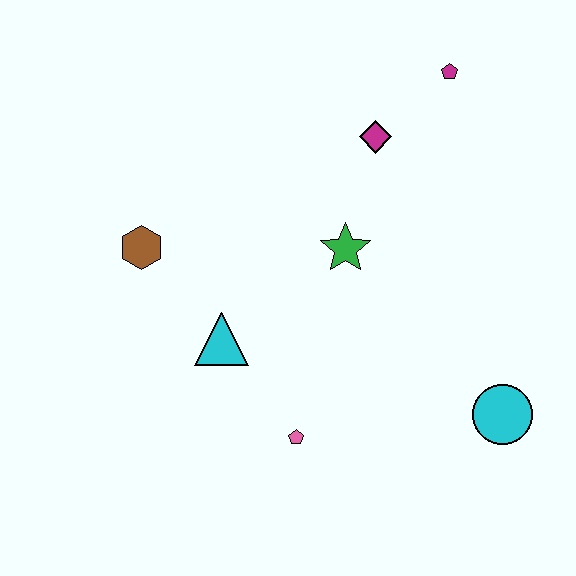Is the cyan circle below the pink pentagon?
No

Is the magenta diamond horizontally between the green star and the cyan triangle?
No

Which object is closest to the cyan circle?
The pink pentagon is closest to the cyan circle.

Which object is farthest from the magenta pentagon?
The pink pentagon is farthest from the magenta pentagon.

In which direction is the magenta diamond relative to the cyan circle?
The magenta diamond is above the cyan circle.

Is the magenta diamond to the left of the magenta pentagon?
Yes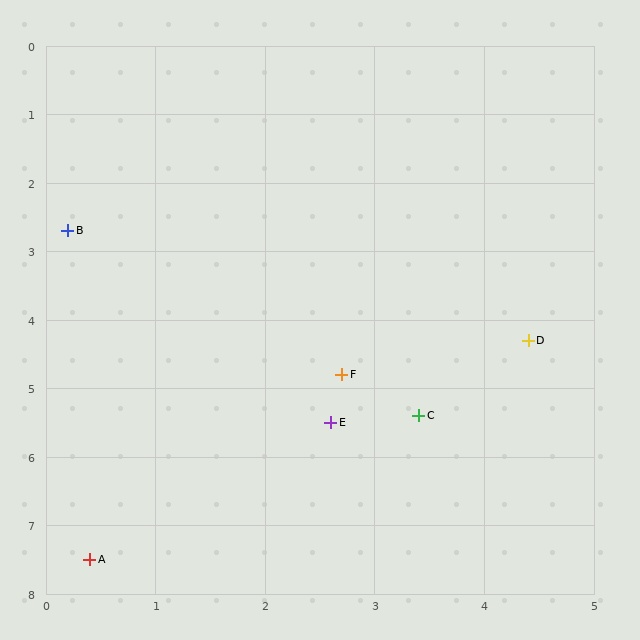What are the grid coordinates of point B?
Point B is at approximately (0.2, 2.7).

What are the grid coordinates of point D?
Point D is at approximately (4.4, 4.3).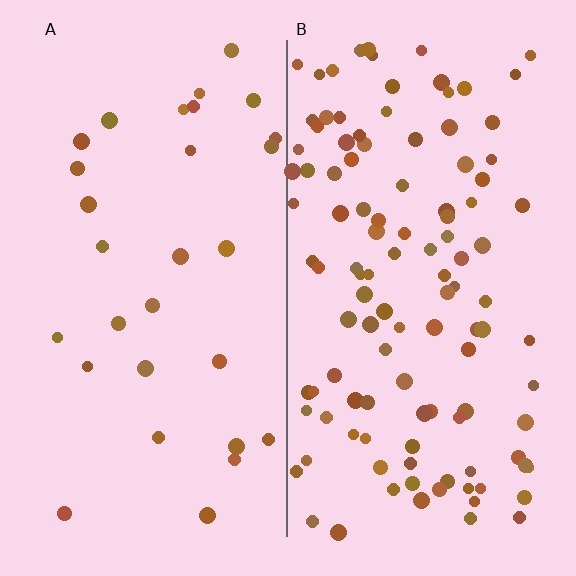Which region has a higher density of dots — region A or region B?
B (the right).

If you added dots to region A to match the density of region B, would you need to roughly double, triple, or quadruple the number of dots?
Approximately quadruple.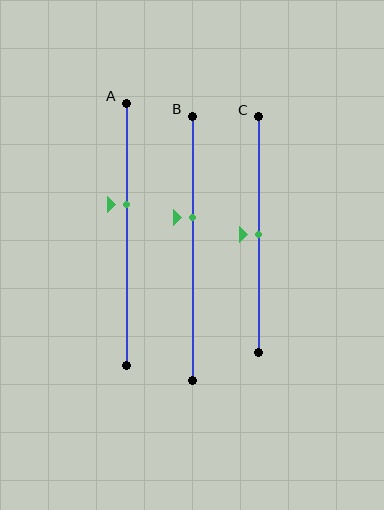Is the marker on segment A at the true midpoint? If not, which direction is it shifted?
No, the marker on segment A is shifted upward by about 11% of the segment length.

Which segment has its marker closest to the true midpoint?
Segment C has its marker closest to the true midpoint.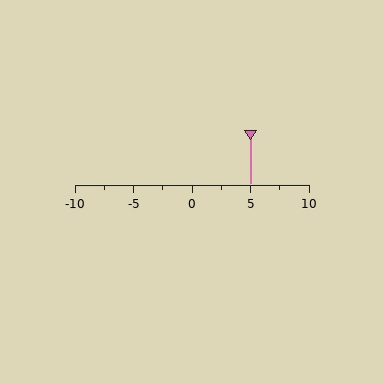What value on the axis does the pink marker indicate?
The marker indicates approximately 5.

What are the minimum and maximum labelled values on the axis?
The axis runs from -10 to 10.